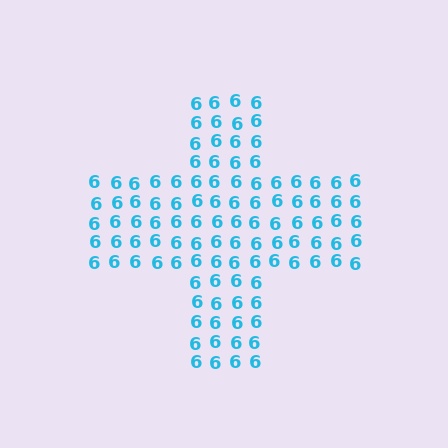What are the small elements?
The small elements are digit 6's.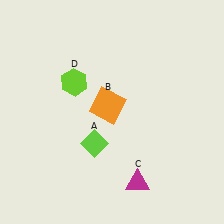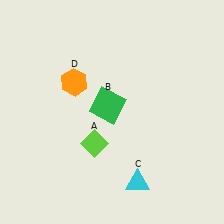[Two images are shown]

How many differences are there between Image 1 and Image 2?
There are 3 differences between the two images.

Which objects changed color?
B changed from orange to green. C changed from magenta to cyan. D changed from lime to orange.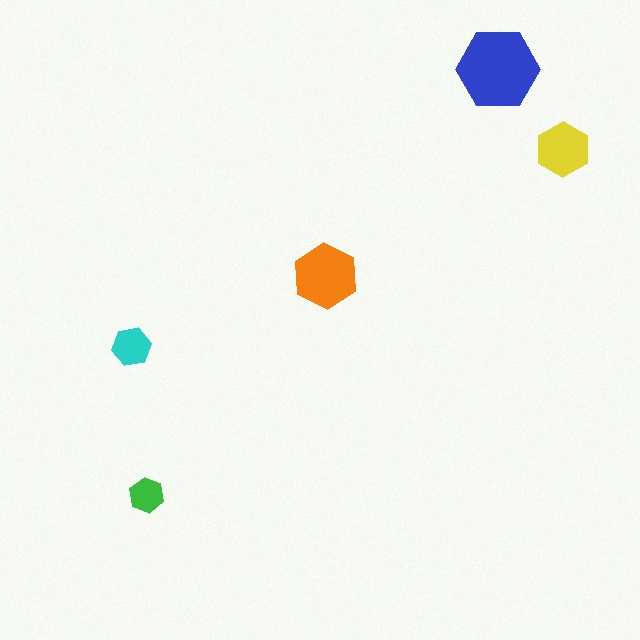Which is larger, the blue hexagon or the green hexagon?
The blue one.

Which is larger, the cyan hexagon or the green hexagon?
The cyan one.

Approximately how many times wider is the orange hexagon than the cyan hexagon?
About 1.5 times wider.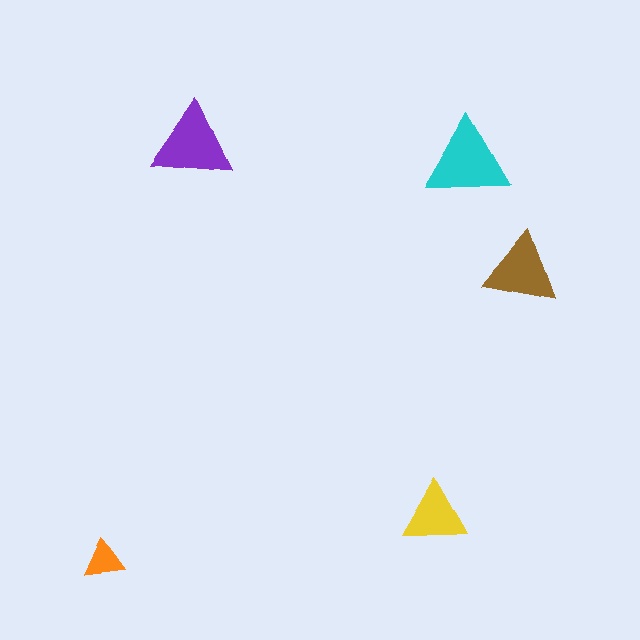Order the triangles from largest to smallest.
the cyan one, the purple one, the brown one, the yellow one, the orange one.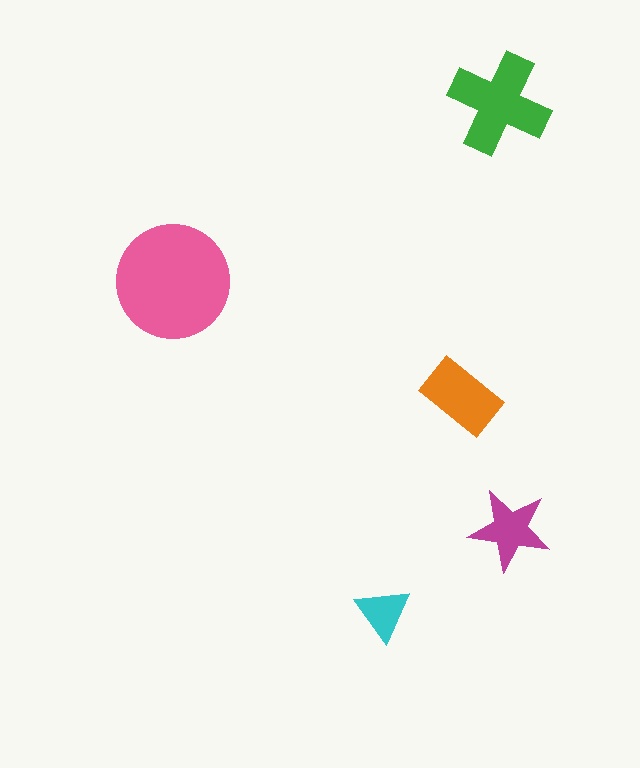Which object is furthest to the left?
The pink circle is leftmost.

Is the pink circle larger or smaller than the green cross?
Larger.